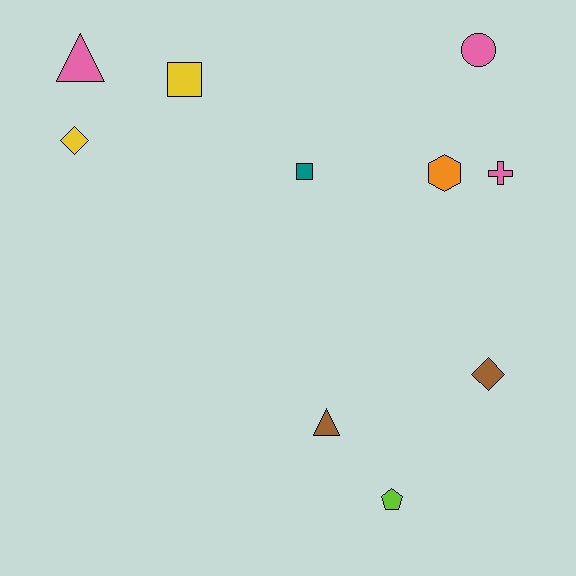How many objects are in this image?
There are 10 objects.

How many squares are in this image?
There are 2 squares.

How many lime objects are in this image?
There is 1 lime object.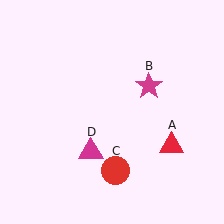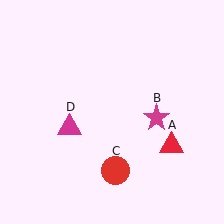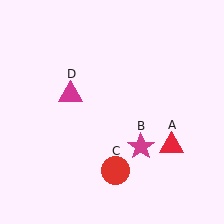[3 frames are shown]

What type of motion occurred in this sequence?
The magenta star (object B), magenta triangle (object D) rotated clockwise around the center of the scene.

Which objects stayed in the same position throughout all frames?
Red triangle (object A) and red circle (object C) remained stationary.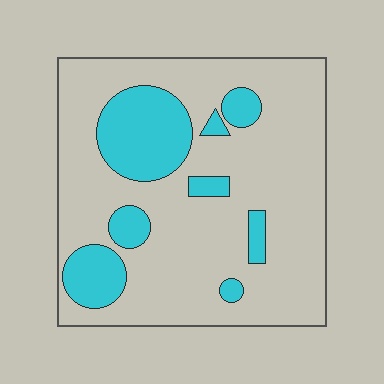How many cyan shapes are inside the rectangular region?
8.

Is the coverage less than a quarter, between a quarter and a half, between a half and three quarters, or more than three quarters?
Less than a quarter.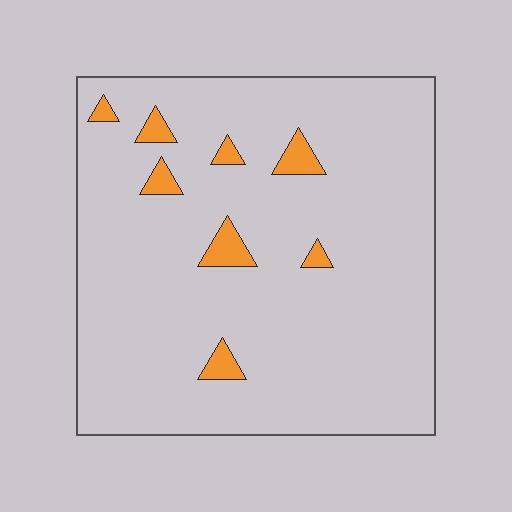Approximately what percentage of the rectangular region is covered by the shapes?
Approximately 5%.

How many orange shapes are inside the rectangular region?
8.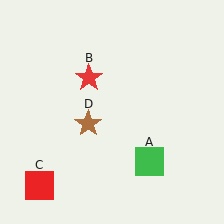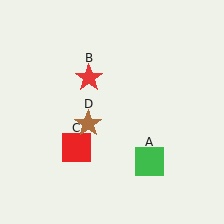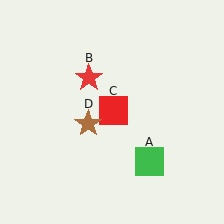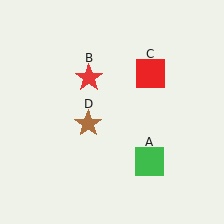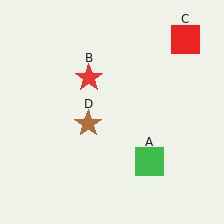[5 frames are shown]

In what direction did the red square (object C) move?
The red square (object C) moved up and to the right.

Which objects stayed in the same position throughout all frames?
Green square (object A) and red star (object B) and brown star (object D) remained stationary.